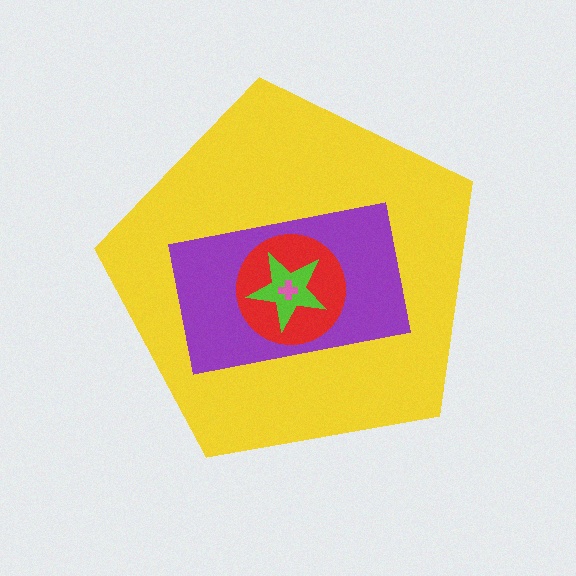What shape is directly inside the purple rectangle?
The red circle.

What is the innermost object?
The pink cross.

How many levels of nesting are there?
5.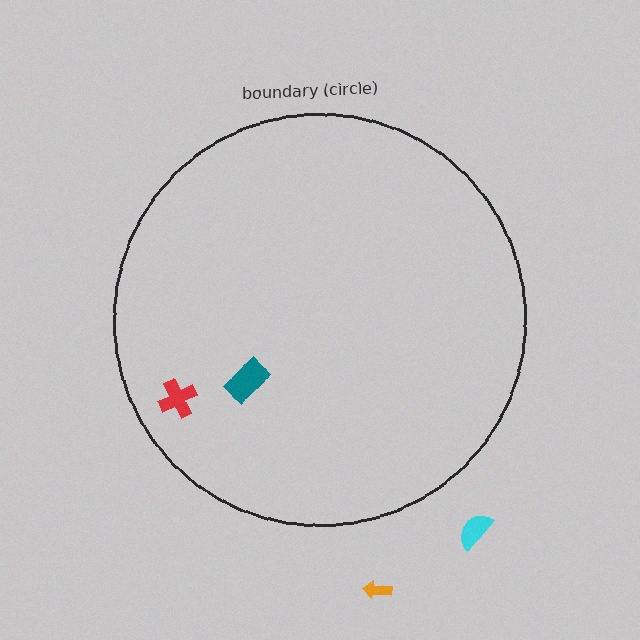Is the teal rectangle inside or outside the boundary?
Inside.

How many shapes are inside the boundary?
2 inside, 2 outside.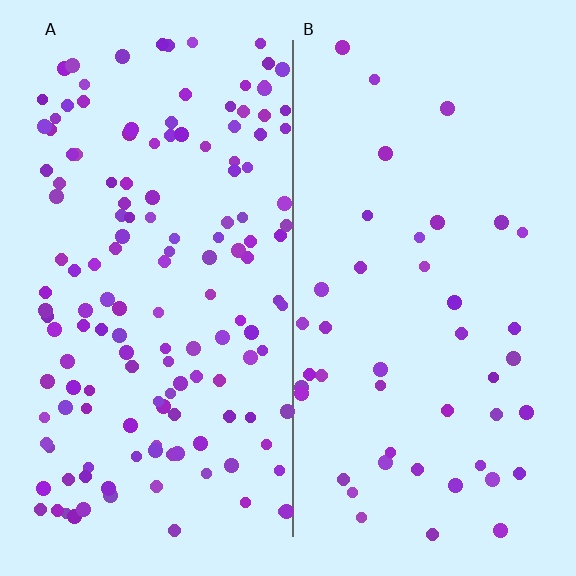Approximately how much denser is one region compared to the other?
Approximately 3.3× — region A over region B.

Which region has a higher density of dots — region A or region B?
A (the left).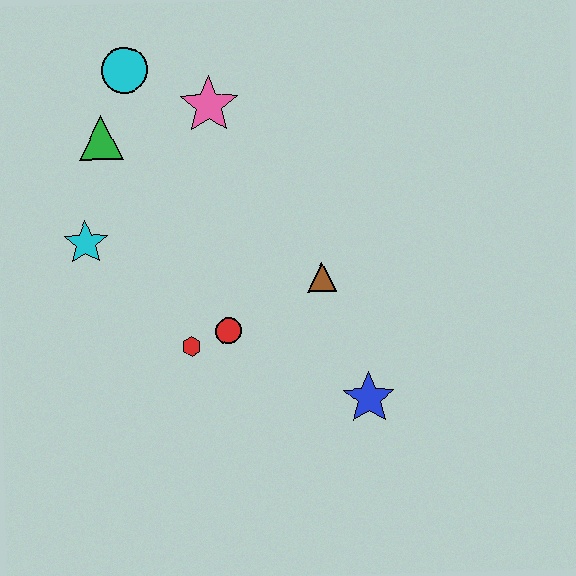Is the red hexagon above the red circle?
No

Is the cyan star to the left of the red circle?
Yes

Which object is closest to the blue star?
The brown triangle is closest to the blue star.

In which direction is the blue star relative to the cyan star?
The blue star is to the right of the cyan star.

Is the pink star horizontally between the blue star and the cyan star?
Yes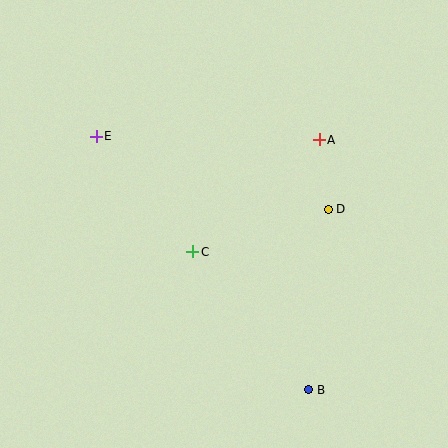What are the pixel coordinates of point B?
Point B is at (309, 390).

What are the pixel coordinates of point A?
Point A is at (319, 140).